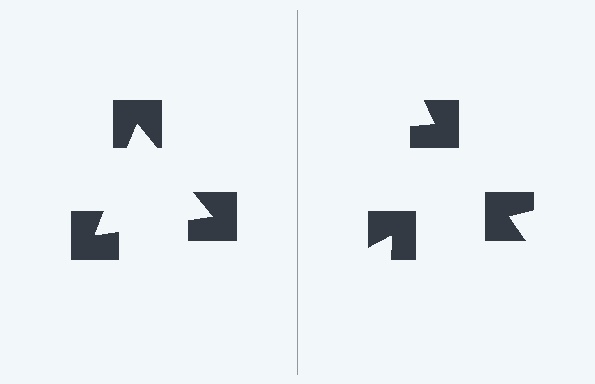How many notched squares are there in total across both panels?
6 — 3 on each side.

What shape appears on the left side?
An illusory triangle.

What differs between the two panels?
The notched squares are positioned identically on both sides; only the wedge orientations differ. On the left they align to a triangle; on the right they are misaligned.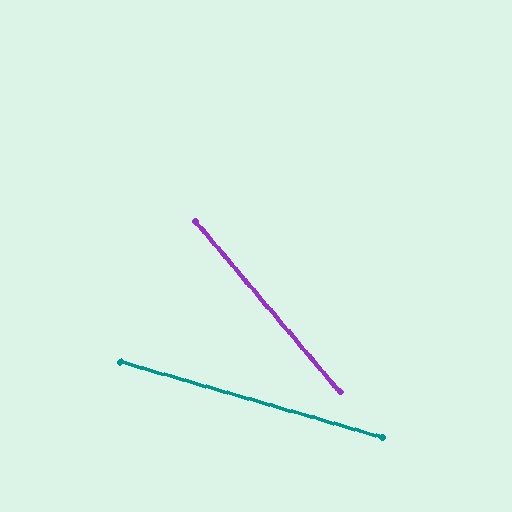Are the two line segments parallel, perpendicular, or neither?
Neither parallel nor perpendicular — they differ by about 34°.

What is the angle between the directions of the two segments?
Approximately 34 degrees.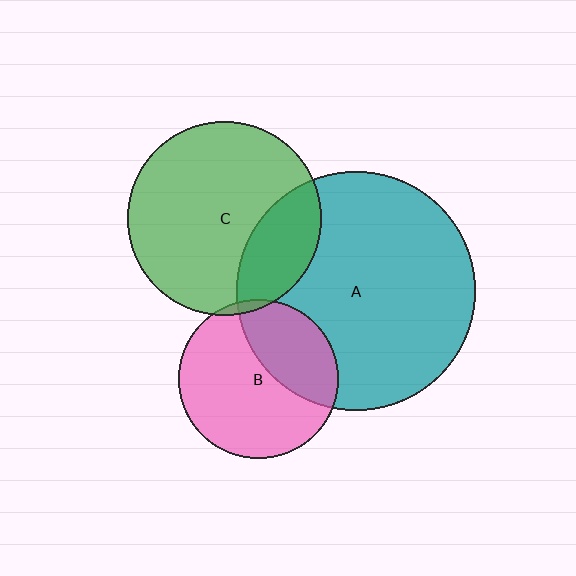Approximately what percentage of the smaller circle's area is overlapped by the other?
Approximately 25%.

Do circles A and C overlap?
Yes.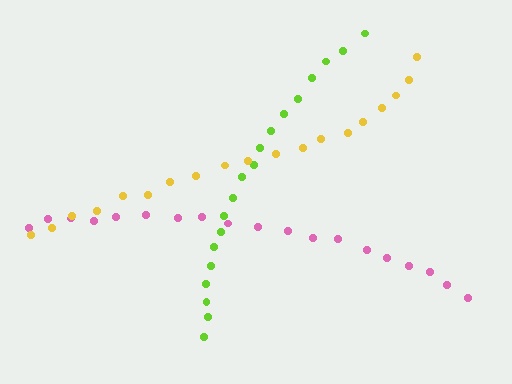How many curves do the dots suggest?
There are 3 distinct paths.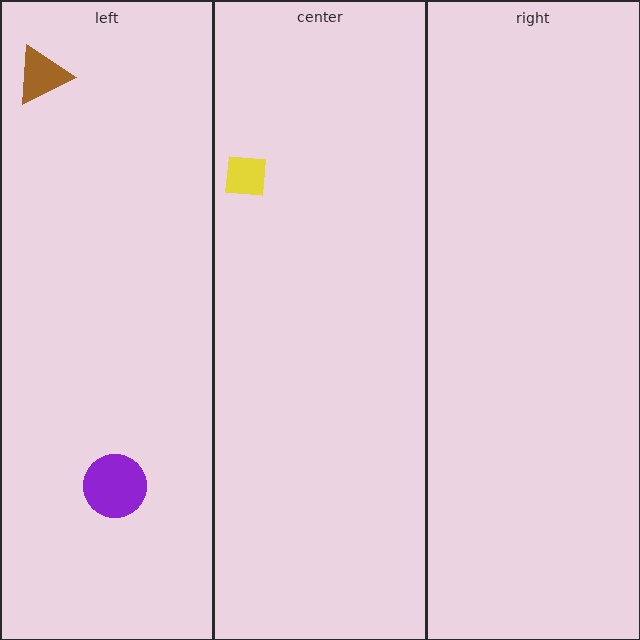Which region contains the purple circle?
The left region.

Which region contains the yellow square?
The center region.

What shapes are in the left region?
The brown triangle, the purple circle.